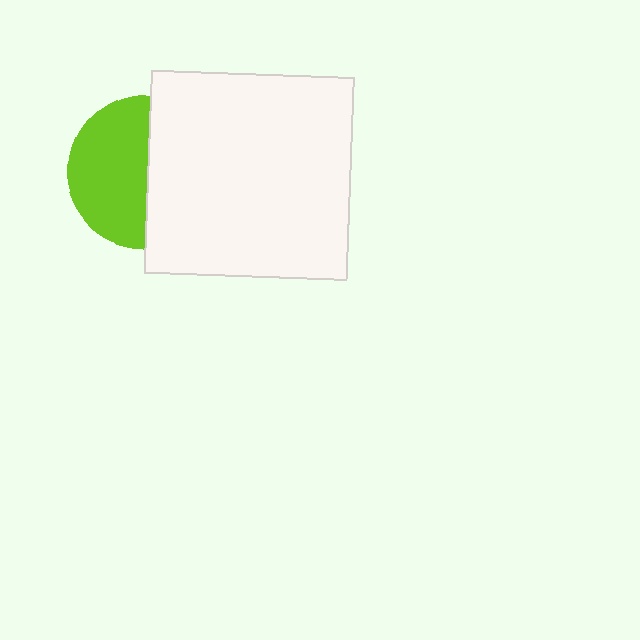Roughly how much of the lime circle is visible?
About half of it is visible (roughly 52%).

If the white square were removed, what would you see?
You would see the complete lime circle.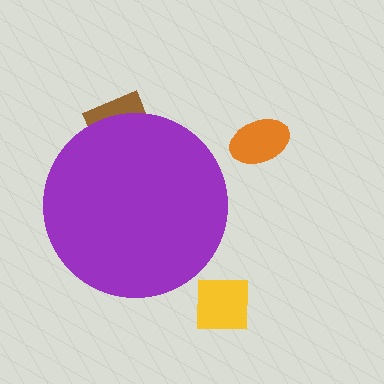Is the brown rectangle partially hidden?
Yes, the brown rectangle is partially hidden behind the purple circle.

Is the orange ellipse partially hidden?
No, the orange ellipse is fully visible.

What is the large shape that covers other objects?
A purple circle.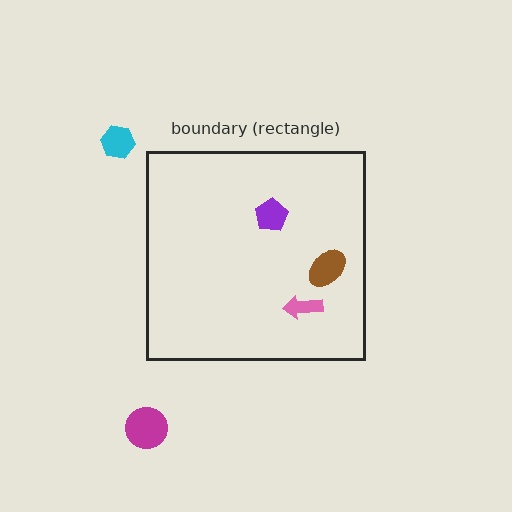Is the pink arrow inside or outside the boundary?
Inside.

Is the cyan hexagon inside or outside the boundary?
Outside.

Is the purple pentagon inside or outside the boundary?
Inside.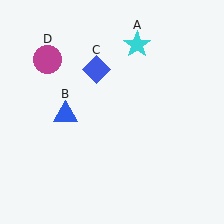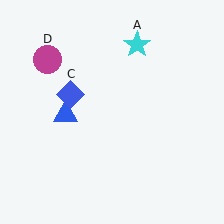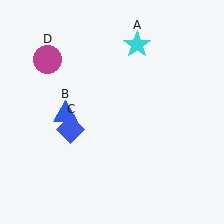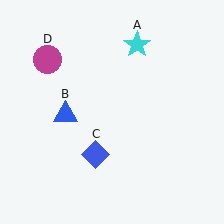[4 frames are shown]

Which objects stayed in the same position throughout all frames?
Cyan star (object A) and blue triangle (object B) and magenta circle (object D) remained stationary.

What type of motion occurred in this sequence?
The blue diamond (object C) rotated counterclockwise around the center of the scene.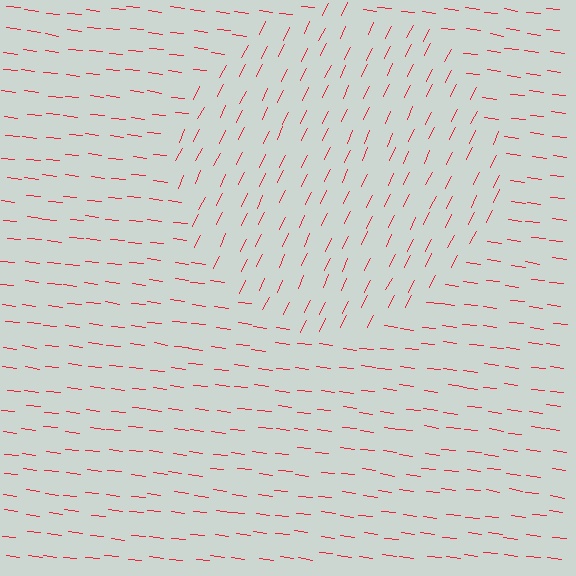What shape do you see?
I see a circle.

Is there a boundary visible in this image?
Yes, there is a texture boundary formed by a change in line orientation.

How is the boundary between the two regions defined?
The boundary is defined purely by a change in line orientation (approximately 71 degrees difference). All lines are the same color and thickness.